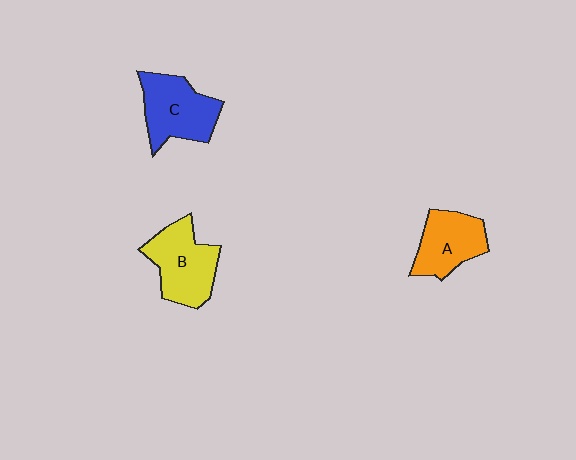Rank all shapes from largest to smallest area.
From largest to smallest: B (yellow), C (blue), A (orange).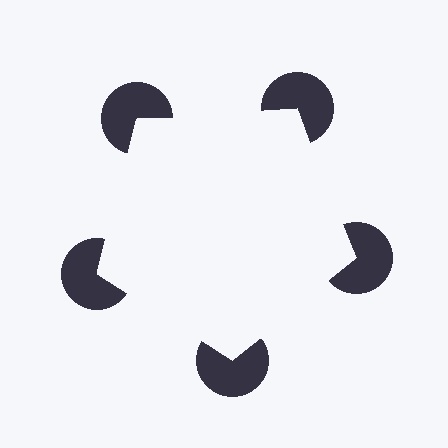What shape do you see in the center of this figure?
An illusory pentagon — its edges are inferred from the aligned wedge cuts in the pac-man discs, not physically drawn.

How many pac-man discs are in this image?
There are 5 — one at each vertex of the illusory pentagon.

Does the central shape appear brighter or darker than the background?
It typically appears slightly brighter than the background, even though no actual brightness change is drawn.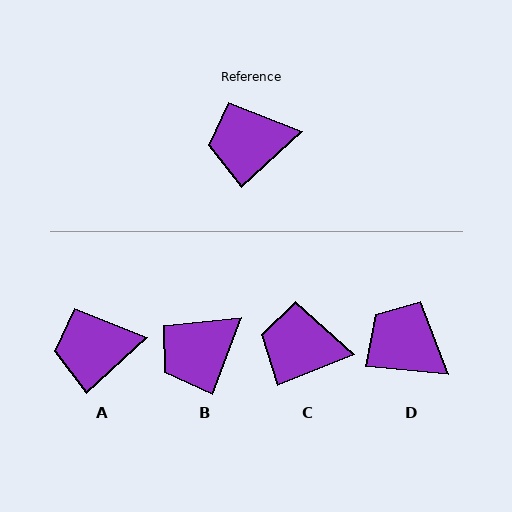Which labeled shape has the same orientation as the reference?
A.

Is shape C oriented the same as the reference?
No, it is off by about 21 degrees.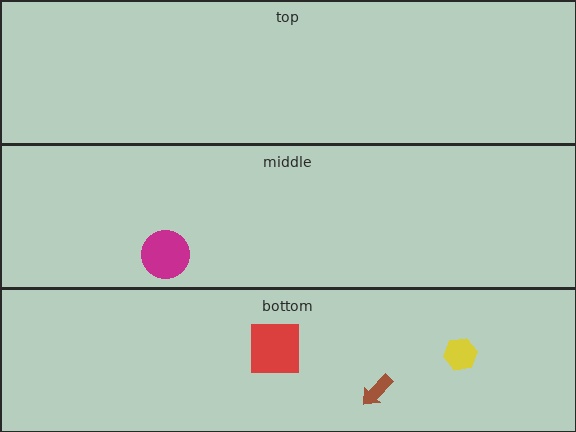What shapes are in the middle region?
The magenta circle.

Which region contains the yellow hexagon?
The bottom region.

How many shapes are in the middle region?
1.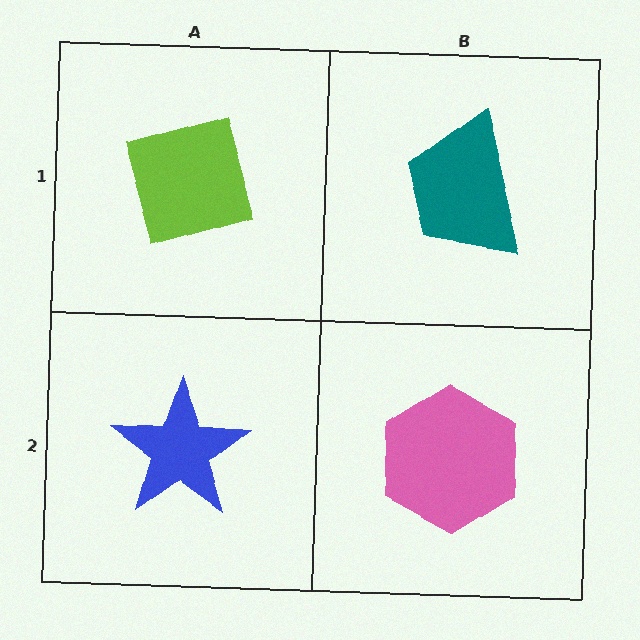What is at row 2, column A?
A blue star.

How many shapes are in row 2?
2 shapes.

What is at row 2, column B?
A pink hexagon.